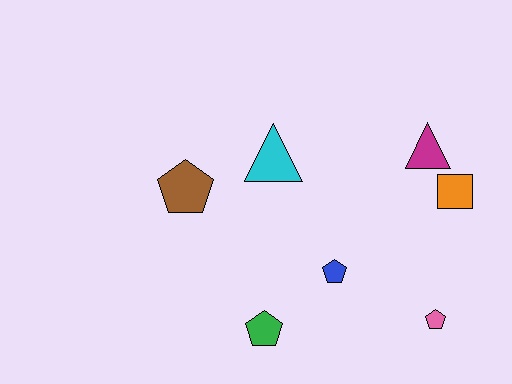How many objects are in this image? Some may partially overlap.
There are 7 objects.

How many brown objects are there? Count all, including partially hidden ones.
There is 1 brown object.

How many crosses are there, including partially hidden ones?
There are no crosses.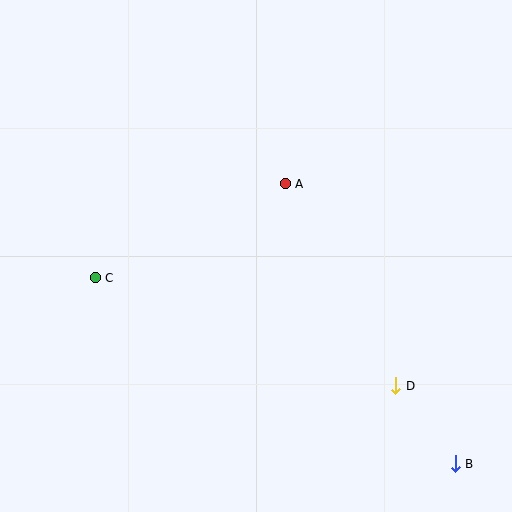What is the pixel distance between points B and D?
The distance between B and D is 98 pixels.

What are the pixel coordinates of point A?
Point A is at (285, 184).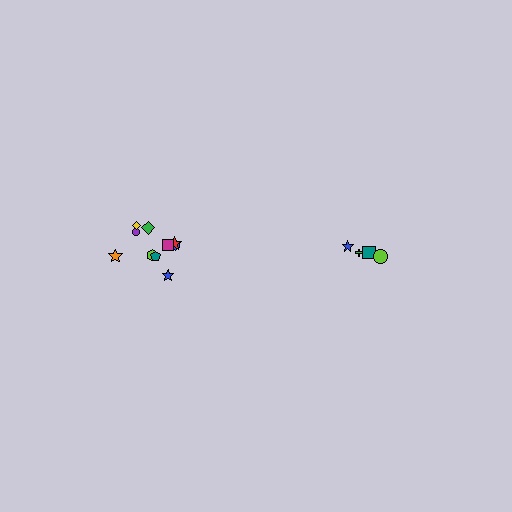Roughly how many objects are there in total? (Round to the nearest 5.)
Roughly 15 objects in total.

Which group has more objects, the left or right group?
The left group.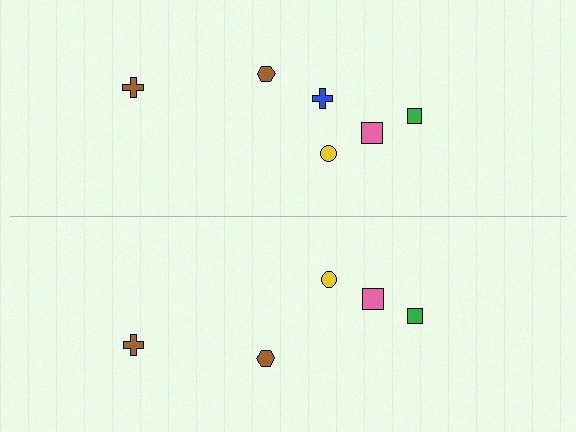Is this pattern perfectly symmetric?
No, the pattern is not perfectly symmetric. A blue cross is missing from the bottom side.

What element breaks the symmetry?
A blue cross is missing from the bottom side.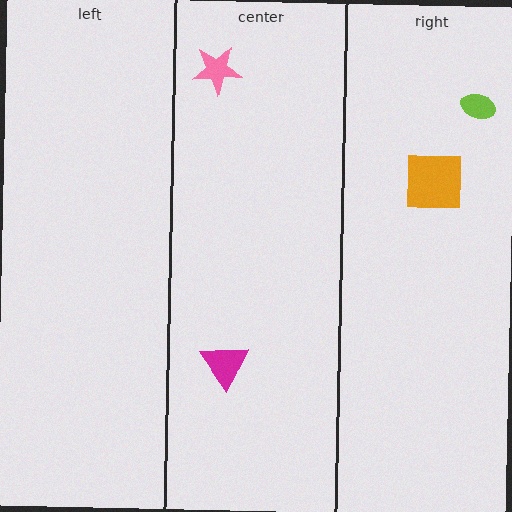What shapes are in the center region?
The pink star, the magenta triangle.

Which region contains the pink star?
The center region.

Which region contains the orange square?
The right region.